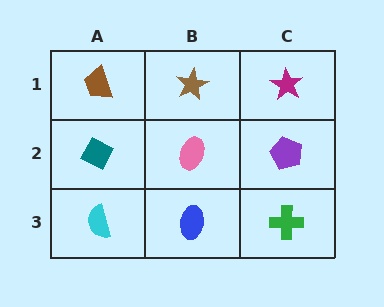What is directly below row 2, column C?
A green cross.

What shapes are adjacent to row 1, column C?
A purple pentagon (row 2, column C), a brown star (row 1, column B).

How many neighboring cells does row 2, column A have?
3.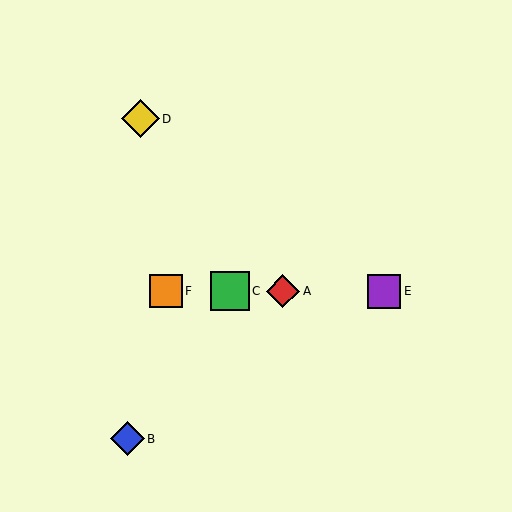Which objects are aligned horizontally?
Objects A, C, E, F are aligned horizontally.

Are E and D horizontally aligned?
No, E is at y≈291 and D is at y≈119.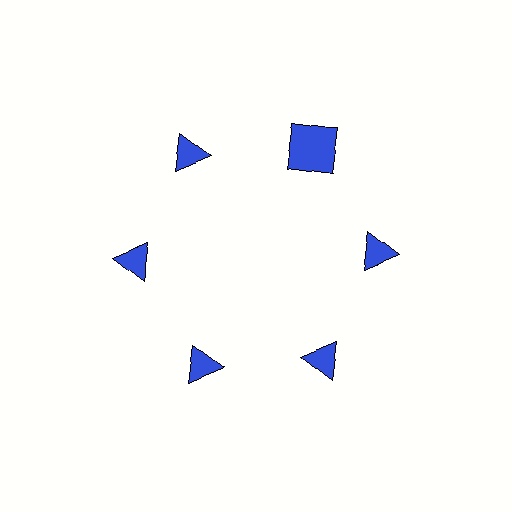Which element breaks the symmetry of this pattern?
The blue square at roughly the 1 o'clock position breaks the symmetry. All other shapes are blue triangles.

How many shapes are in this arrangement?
There are 6 shapes arranged in a ring pattern.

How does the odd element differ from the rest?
It has a different shape: square instead of triangle.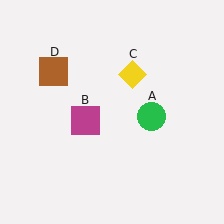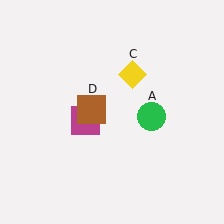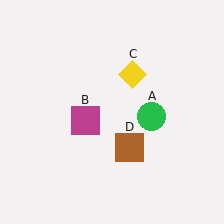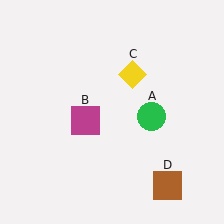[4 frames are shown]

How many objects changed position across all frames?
1 object changed position: brown square (object D).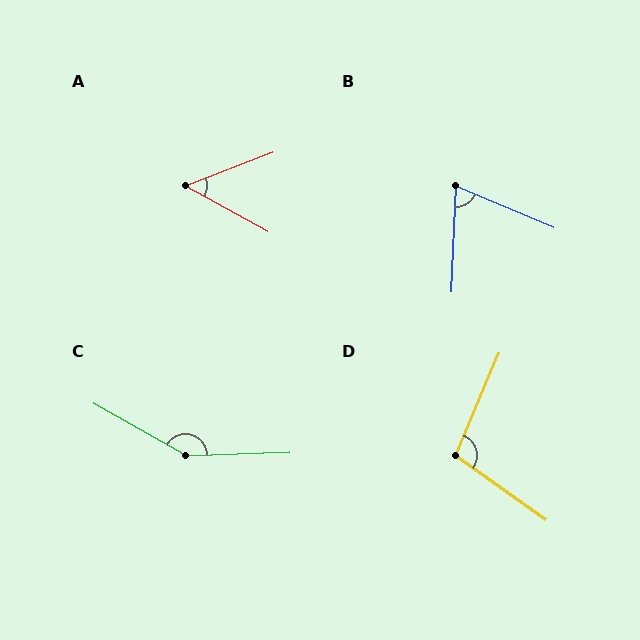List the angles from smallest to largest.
A (50°), B (69°), D (103°), C (149°).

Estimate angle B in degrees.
Approximately 69 degrees.